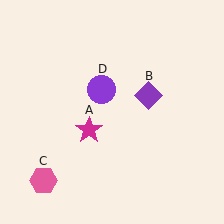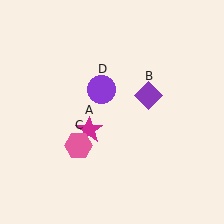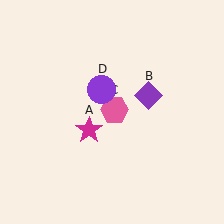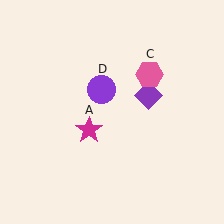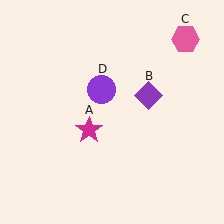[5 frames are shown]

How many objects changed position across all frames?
1 object changed position: pink hexagon (object C).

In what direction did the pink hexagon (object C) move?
The pink hexagon (object C) moved up and to the right.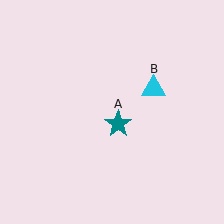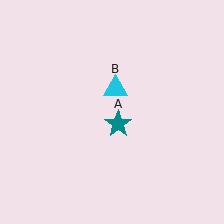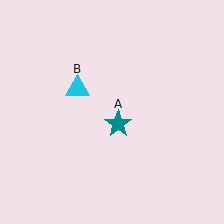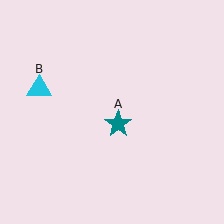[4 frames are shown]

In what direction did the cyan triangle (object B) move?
The cyan triangle (object B) moved left.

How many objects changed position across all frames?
1 object changed position: cyan triangle (object B).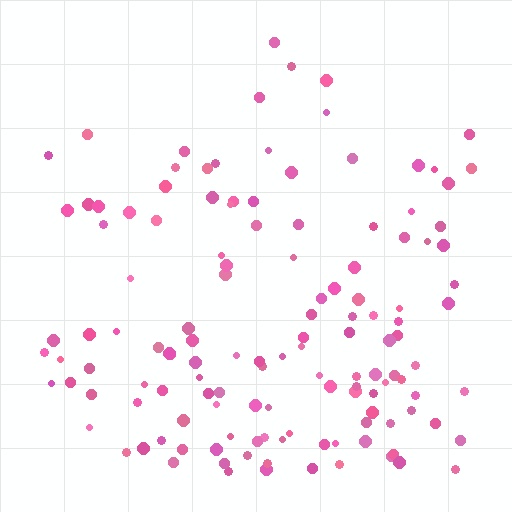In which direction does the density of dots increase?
From top to bottom, with the bottom side densest.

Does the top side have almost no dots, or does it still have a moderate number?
Still a moderate number, just noticeably fewer than the bottom.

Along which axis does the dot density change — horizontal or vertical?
Vertical.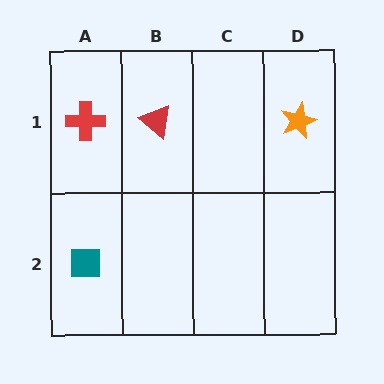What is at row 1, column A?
A red cross.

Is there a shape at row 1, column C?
No, that cell is empty.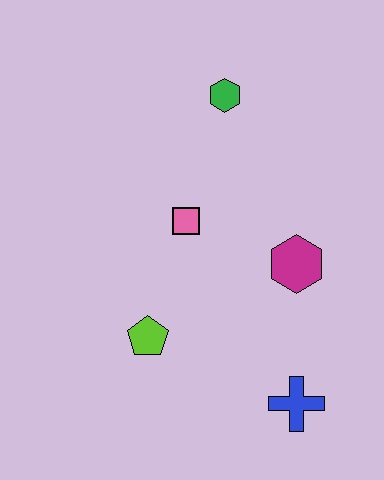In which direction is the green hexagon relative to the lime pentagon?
The green hexagon is above the lime pentagon.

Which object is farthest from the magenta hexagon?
The green hexagon is farthest from the magenta hexagon.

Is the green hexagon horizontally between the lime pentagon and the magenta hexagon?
Yes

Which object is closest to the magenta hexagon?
The pink square is closest to the magenta hexagon.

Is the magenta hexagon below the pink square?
Yes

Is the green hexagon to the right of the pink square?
Yes